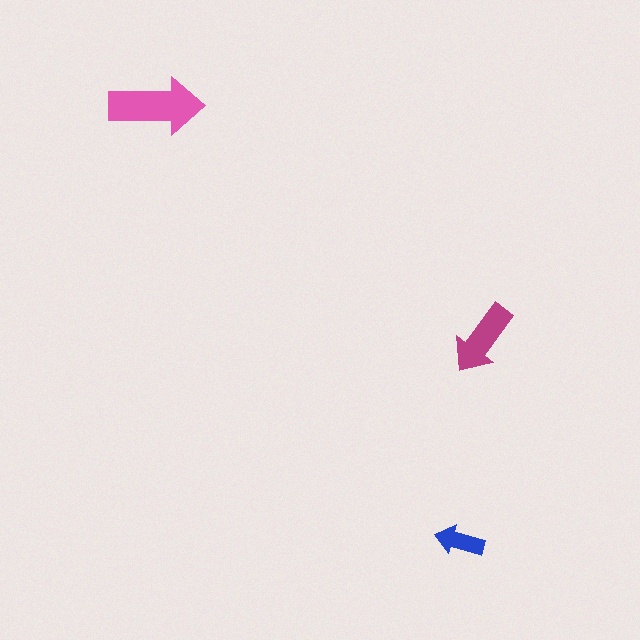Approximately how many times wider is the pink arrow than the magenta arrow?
About 1.5 times wider.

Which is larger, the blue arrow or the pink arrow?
The pink one.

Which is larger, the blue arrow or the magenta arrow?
The magenta one.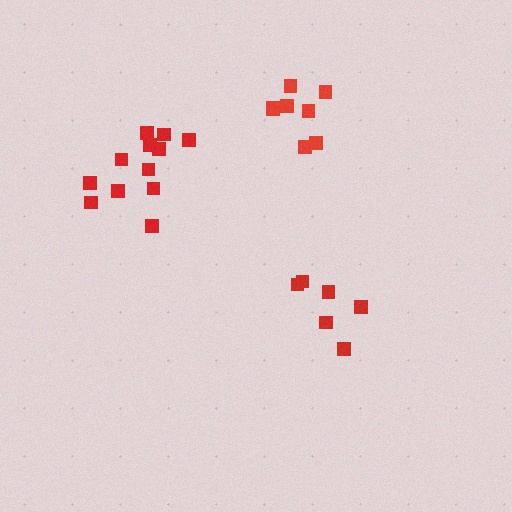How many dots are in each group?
Group 1: 6 dots, Group 2: 12 dots, Group 3: 8 dots (26 total).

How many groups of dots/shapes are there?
There are 3 groups.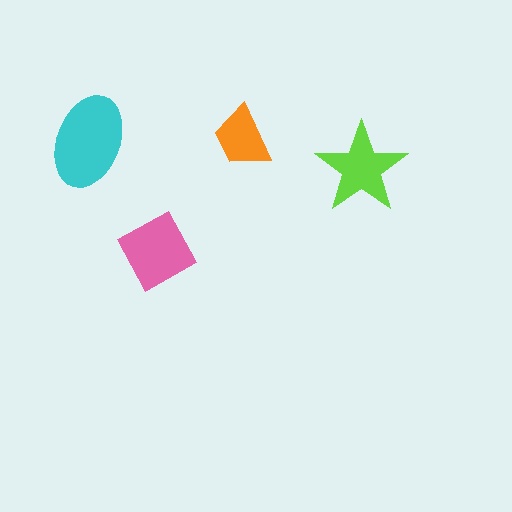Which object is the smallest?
The orange trapezoid.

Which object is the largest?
The cyan ellipse.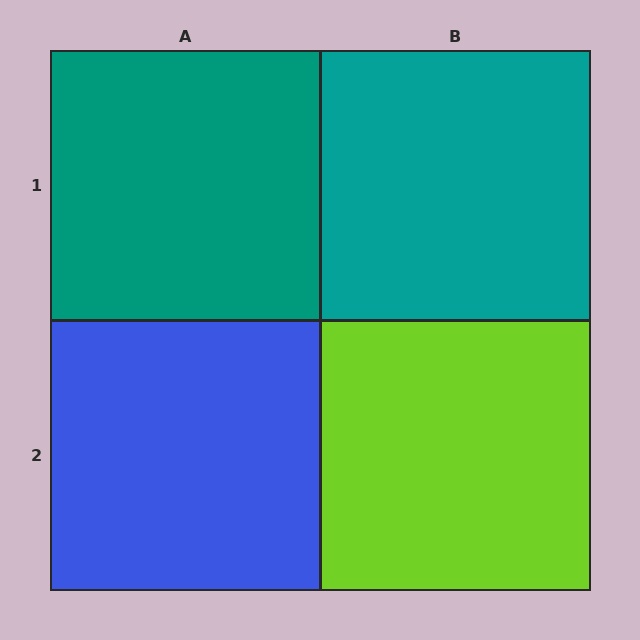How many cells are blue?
1 cell is blue.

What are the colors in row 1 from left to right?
Teal, teal.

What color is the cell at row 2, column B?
Lime.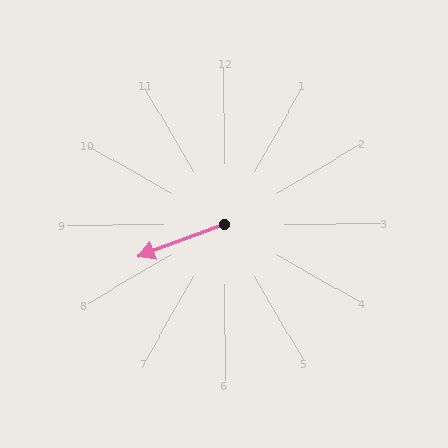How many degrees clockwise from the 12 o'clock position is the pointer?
Approximately 249 degrees.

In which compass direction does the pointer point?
West.